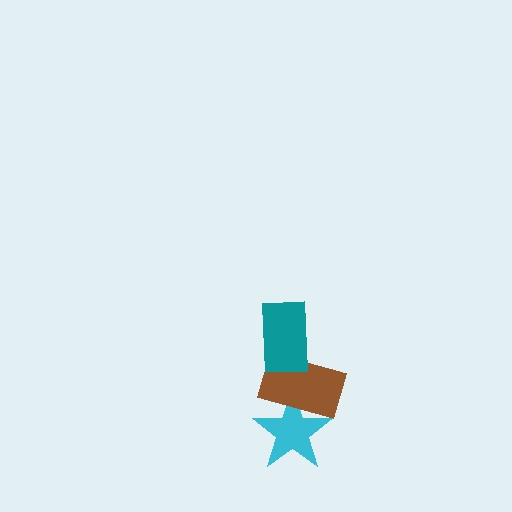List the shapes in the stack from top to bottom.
From top to bottom: the teal rectangle, the brown rectangle, the cyan star.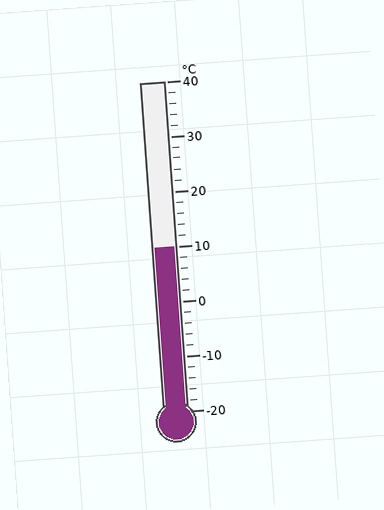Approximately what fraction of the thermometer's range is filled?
The thermometer is filled to approximately 50% of its range.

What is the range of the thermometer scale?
The thermometer scale ranges from -20°C to 40°C.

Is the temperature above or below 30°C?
The temperature is below 30°C.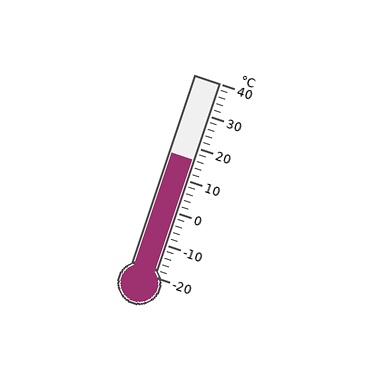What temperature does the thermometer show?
The thermometer shows approximately 16°C.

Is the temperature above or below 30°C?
The temperature is below 30°C.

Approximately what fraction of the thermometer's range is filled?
The thermometer is filled to approximately 60% of its range.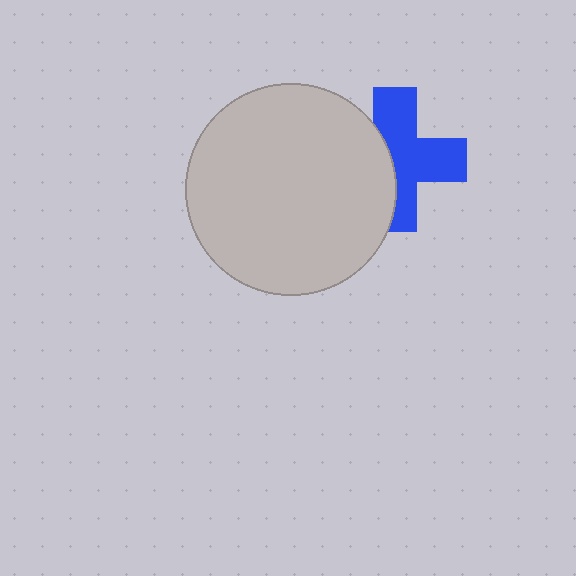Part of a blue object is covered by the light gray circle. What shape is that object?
It is a cross.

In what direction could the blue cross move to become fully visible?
The blue cross could move right. That would shift it out from behind the light gray circle entirely.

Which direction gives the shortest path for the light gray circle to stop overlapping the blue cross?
Moving left gives the shortest separation.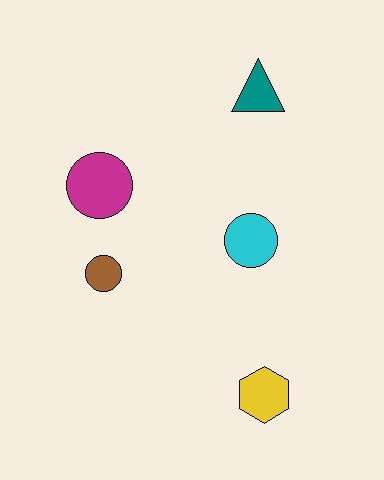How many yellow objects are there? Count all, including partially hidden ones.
There is 1 yellow object.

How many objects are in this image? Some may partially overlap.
There are 5 objects.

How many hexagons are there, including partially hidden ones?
There is 1 hexagon.